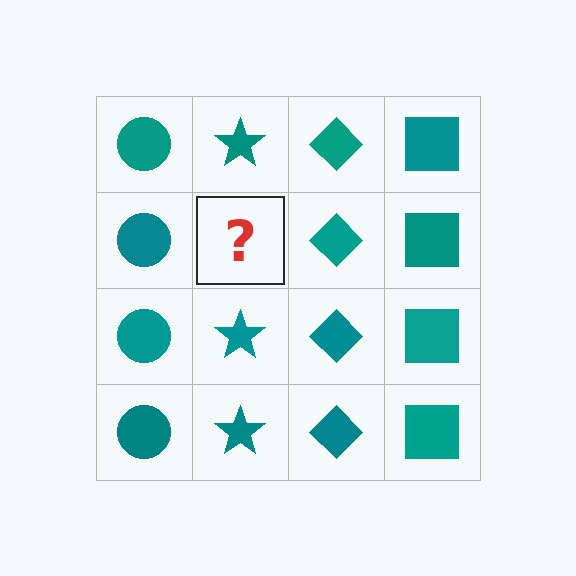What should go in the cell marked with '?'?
The missing cell should contain a teal star.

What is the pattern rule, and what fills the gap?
The rule is that each column has a consistent shape. The gap should be filled with a teal star.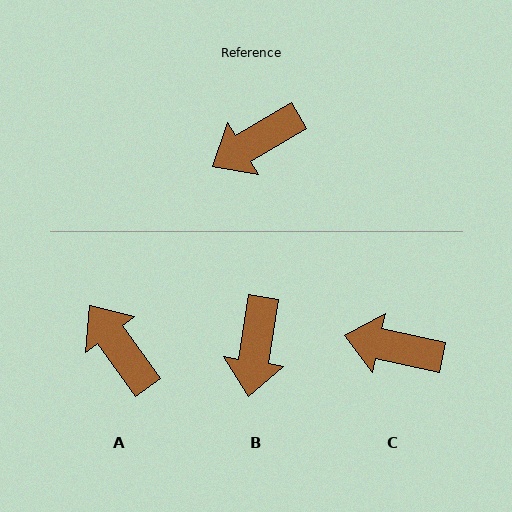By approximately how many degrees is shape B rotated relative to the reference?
Approximately 51 degrees counter-clockwise.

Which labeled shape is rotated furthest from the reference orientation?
A, about 85 degrees away.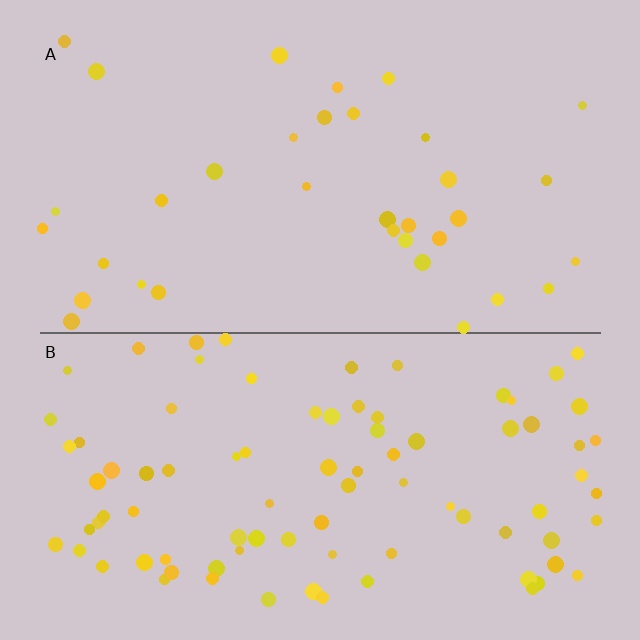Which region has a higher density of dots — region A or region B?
B (the bottom).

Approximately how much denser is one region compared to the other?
Approximately 2.5× — region B over region A.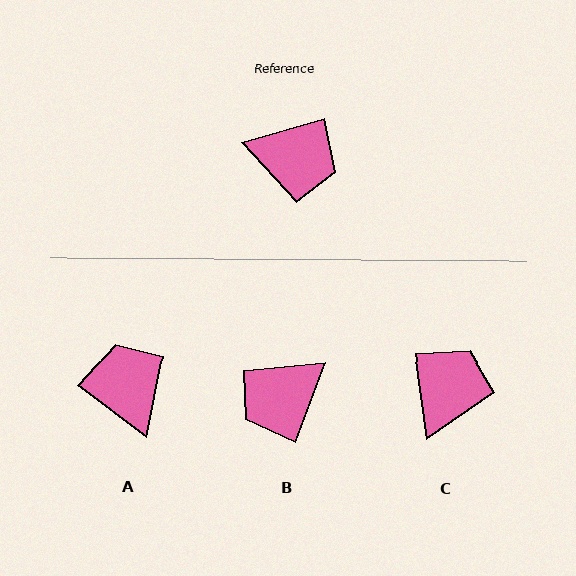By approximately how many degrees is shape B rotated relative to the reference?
Approximately 127 degrees clockwise.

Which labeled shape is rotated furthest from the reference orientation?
B, about 127 degrees away.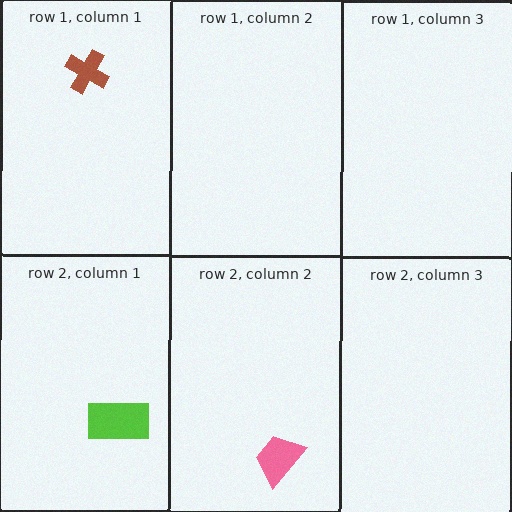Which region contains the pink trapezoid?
The row 2, column 2 region.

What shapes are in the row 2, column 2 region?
The pink trapezoid.